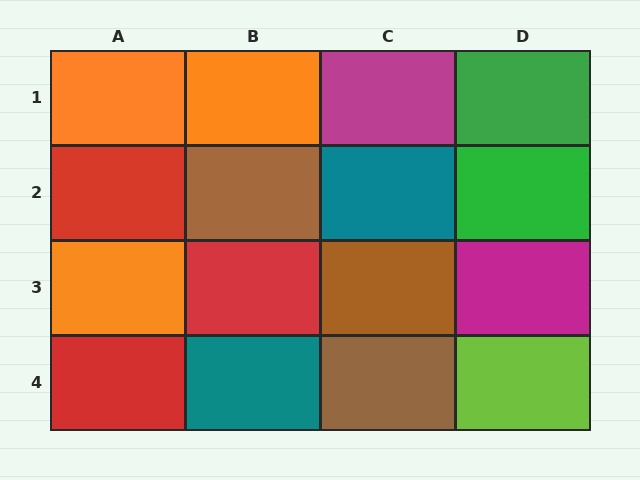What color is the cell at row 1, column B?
Orange.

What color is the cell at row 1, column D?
Green.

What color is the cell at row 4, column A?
Red.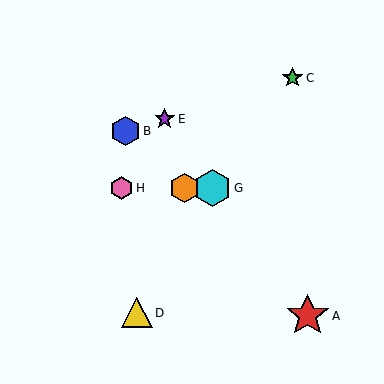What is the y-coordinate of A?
Object A is at y≈316.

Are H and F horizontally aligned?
Yes, both are at y≈188.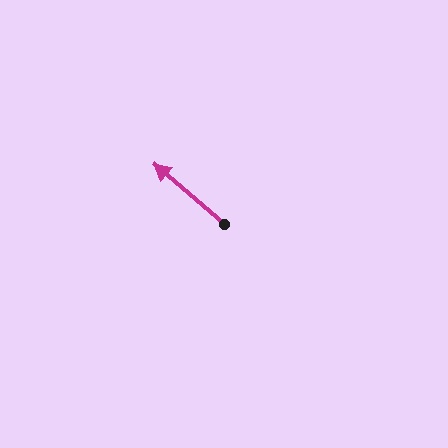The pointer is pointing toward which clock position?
Roughly 10 o'clock.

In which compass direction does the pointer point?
Northwest.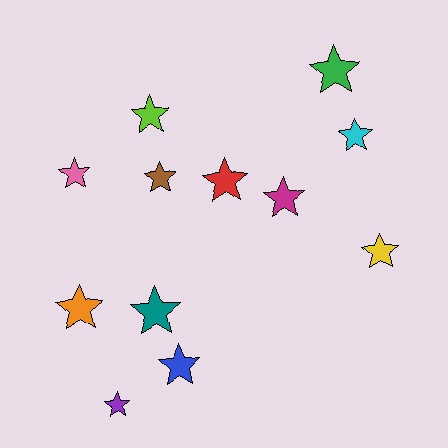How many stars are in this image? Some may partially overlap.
There are 12 stars.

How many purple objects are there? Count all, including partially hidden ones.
There is 1 purple object.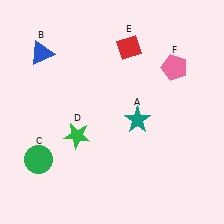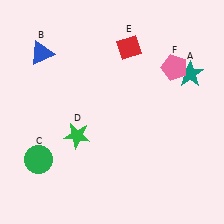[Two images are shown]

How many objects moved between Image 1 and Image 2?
1 object moved between the two images.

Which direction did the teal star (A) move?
The teal star (A) moved right.